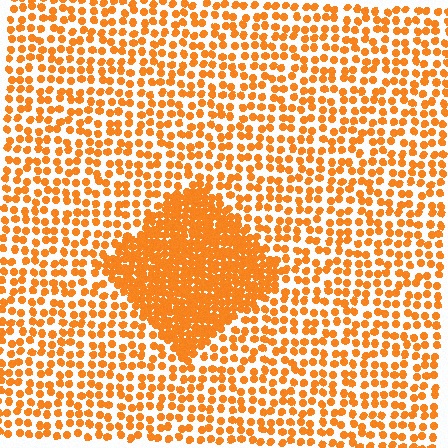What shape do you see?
I see a diamond.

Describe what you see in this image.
The image contains small orange elements arranged at two different densities. A diamond-shaped region is visible where the elements are more densely packed than the surrounding area.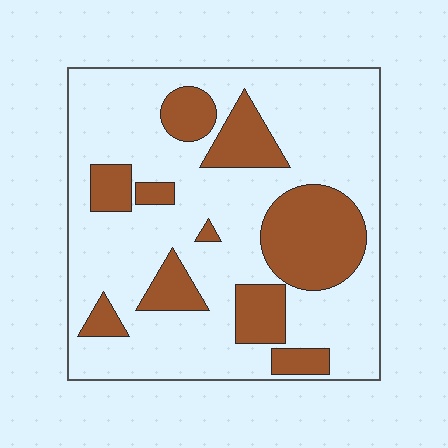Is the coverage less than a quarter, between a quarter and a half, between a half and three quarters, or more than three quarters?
Between a quarter and a half.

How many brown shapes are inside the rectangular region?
10.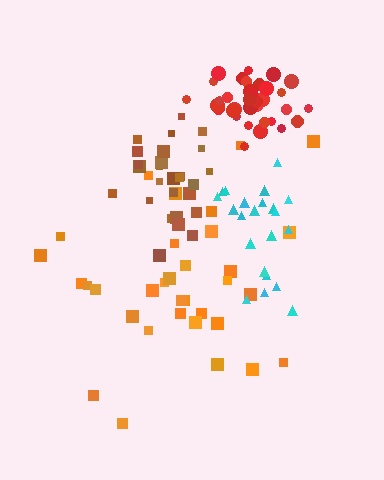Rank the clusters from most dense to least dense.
red, brown, cyan, orange.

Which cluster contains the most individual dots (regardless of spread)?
Red (34).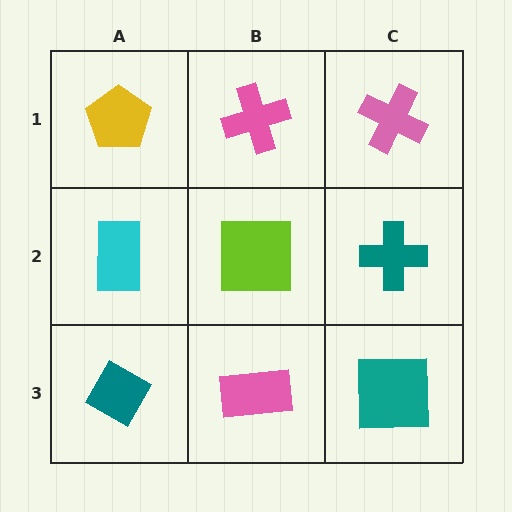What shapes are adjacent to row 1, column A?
A cyan rectangle (row 2, column A), a pink cross (row 1, column B).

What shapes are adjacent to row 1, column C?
A teal cross (row 2, column C), a pink cross (row 1, column B).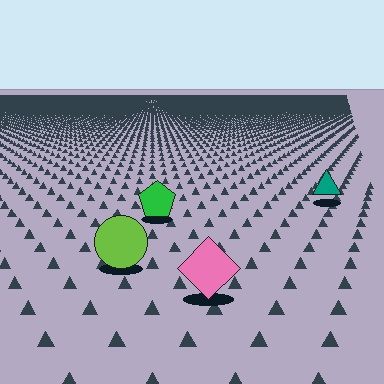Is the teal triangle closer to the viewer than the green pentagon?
No. The green pentagon is closer — you can tell from the texture gradient: the ground texture is coarser near it.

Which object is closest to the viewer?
The pink diamond is closest. The texture marks near it are larger and more spread out.